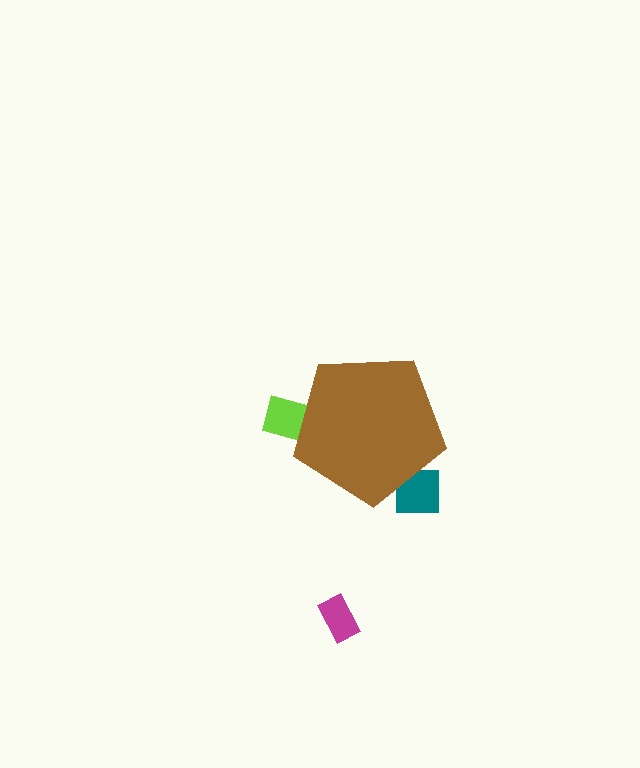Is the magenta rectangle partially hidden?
No, the magenta rectangle is fully visible.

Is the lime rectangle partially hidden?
Yes, the lime rectangle is partially hidden behind the brown pentagon.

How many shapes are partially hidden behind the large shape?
2 shapes are partially hidden.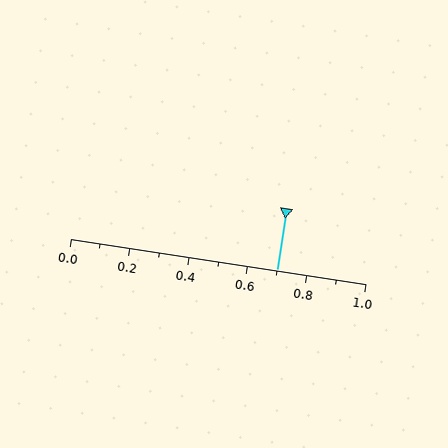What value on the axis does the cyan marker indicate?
The marker indicates approximately 0.7.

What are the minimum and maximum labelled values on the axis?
The axis runs from 0.0 to 1.0.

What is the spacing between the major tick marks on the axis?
The major ticks are spaced 0.2 apart.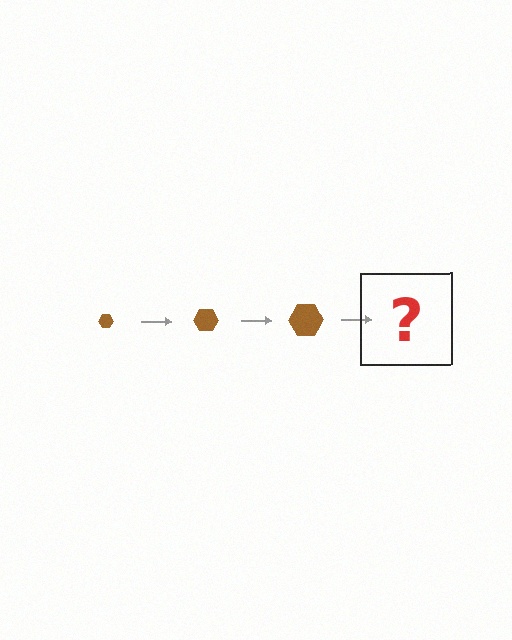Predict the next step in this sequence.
The next step is a brown hexagon, larger than the previous one.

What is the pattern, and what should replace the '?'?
The pattern is that the hexagon gets progressively larger each step. The '?' should be a brown hexagon, larger than the previous one.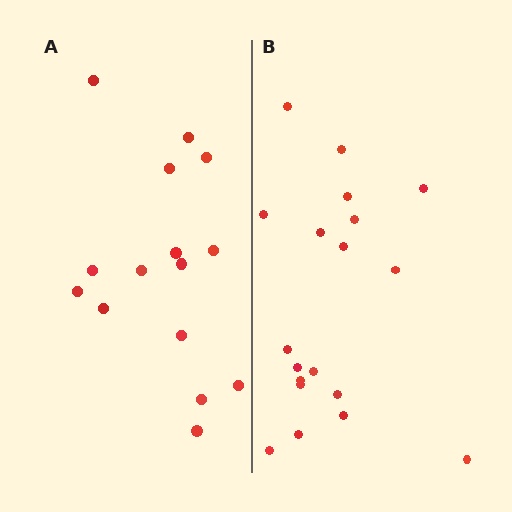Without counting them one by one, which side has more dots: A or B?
Region B (the right region) has more dots.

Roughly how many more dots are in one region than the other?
Region B has about 4 more dots than region A.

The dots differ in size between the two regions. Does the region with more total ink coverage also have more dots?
No. Region A has more total ink coverage because its dots are larger, but region B actually contains more individual dots. Total area can be misleading — the number of items is what matters here.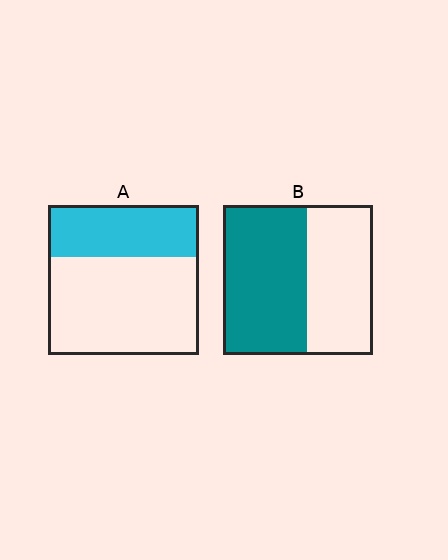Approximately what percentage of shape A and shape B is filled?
A is approximately 35% and B is approximately 55%.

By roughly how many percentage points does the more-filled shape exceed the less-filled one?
By roughly 20 percentage points (B over A).